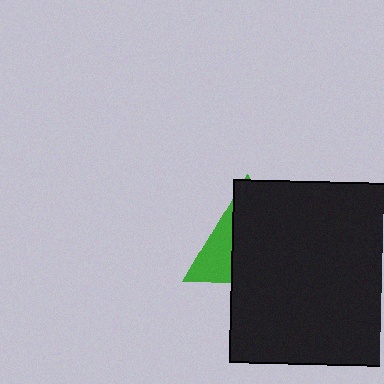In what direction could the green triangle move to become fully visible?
The green triangle could move left. That would shift it out from behind the black rectangle entirely.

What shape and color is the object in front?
The object in front is a black rectangle.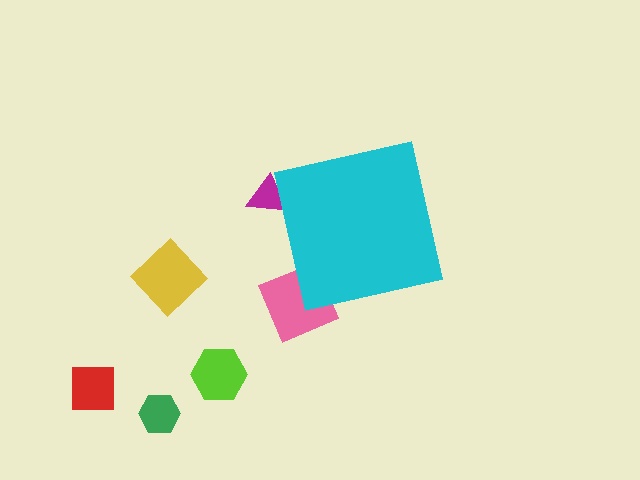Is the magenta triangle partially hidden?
Yes, the magenta triangle is partially hidden behind the cyan square.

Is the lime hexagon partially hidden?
No, the lime hexagon is fully visible.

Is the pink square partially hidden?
Yes, the pink square is partially hidden behind the cyan square.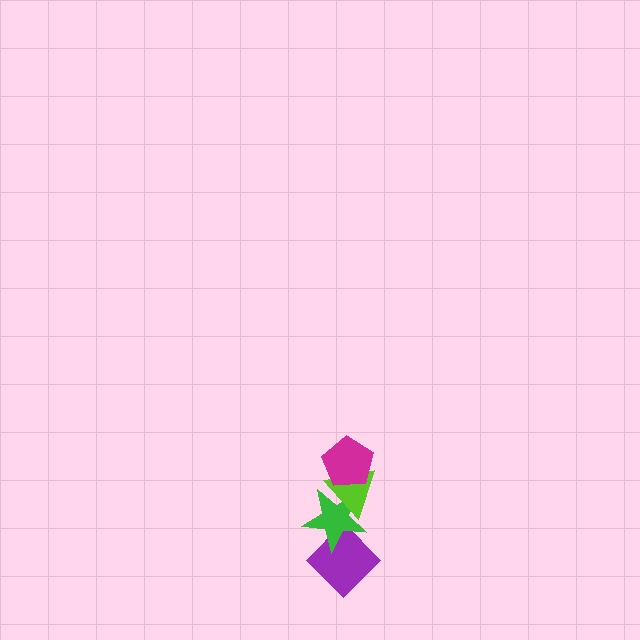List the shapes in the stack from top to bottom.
From top to bottom: the magenta pentagon, the lime triangle, the green star, the purple diamond.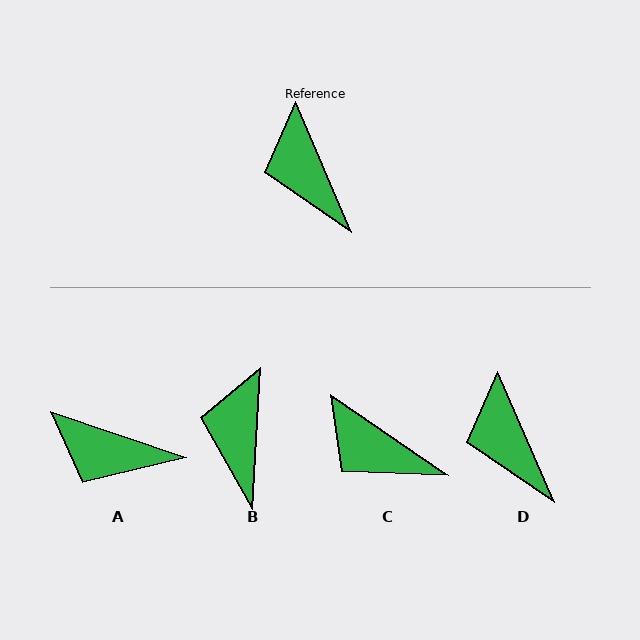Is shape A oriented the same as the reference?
No, it is off by about 48 degrees.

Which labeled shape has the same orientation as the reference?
D.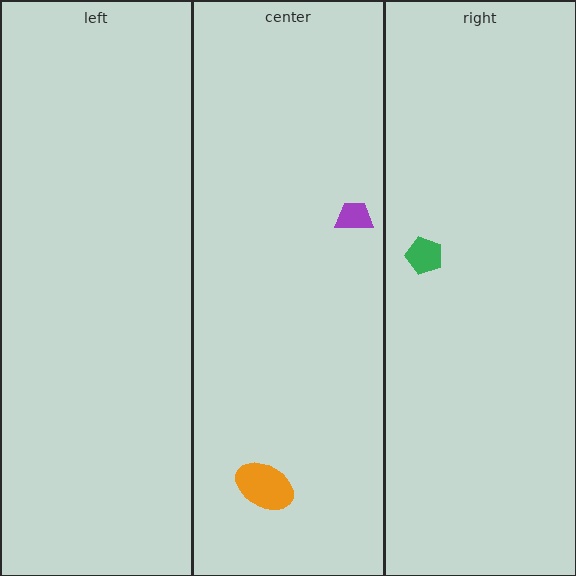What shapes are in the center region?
The purple trapezoid, the orange ellipse.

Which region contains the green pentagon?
The right region.